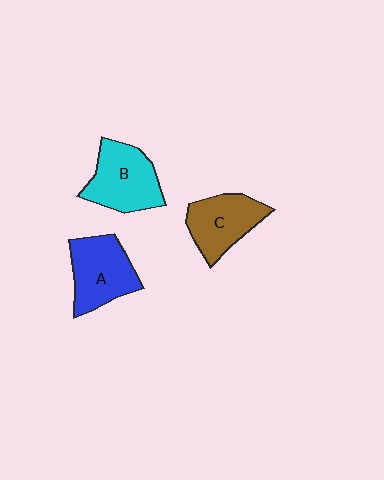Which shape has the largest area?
Shape B (cyan).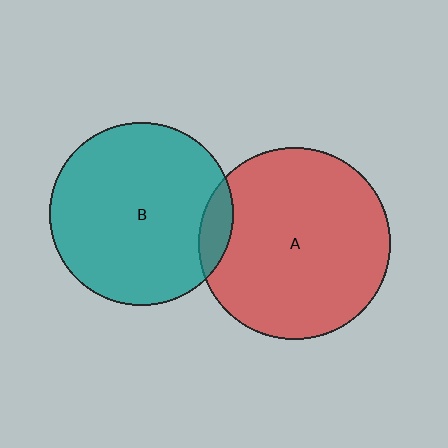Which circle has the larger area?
Circle A (red).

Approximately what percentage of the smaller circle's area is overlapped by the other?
Approximately 10%.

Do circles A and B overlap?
Yes.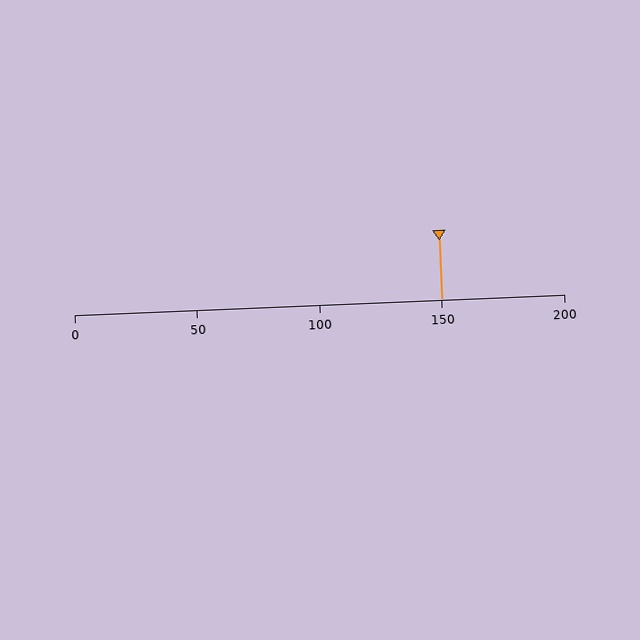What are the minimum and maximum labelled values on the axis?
The axis runs from 0 to 200.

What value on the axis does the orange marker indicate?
The marker indicates approximately 150.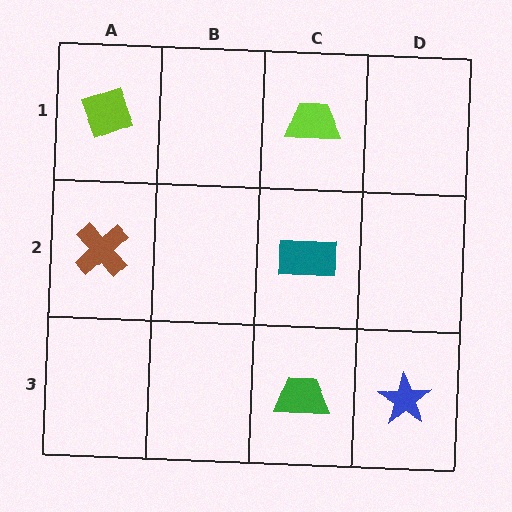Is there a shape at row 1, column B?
No, that cell is empty.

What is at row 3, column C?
A green trapezoid.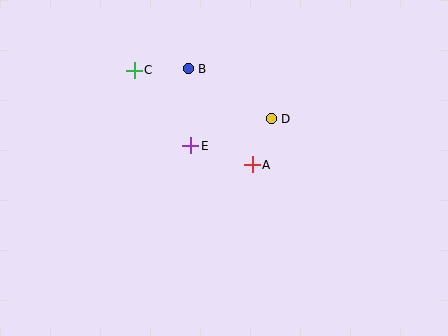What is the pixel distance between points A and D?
The distance between A and D is 50 pixels.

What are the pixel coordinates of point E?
Point E is at (191, 146).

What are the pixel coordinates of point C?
Point C is at (134, 70).